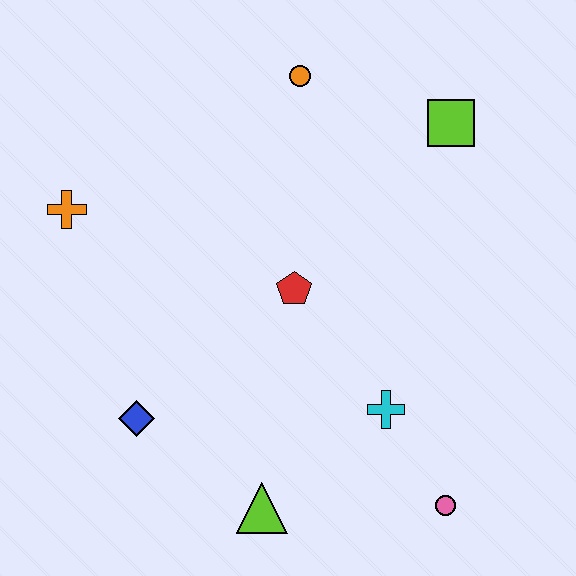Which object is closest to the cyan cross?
The pink circle is closest to the cyan cross.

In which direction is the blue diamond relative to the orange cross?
The blue diamond is below the orange cross.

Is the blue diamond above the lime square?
No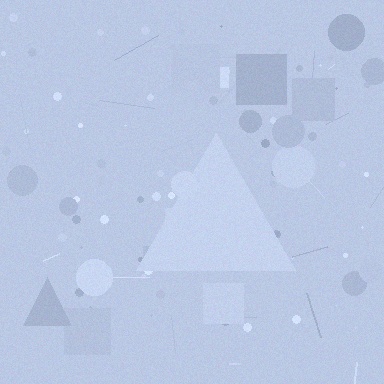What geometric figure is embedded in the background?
A triangle is embedded in the background.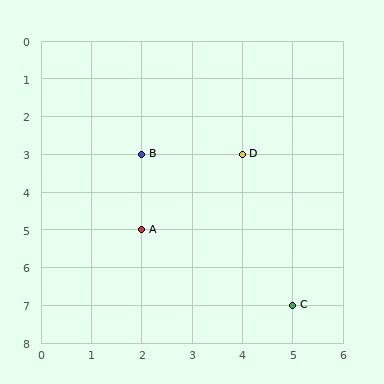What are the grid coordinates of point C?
Point C is at grid coordinates (5, 7).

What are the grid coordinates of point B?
Point B is at grid coordinates (2, 3).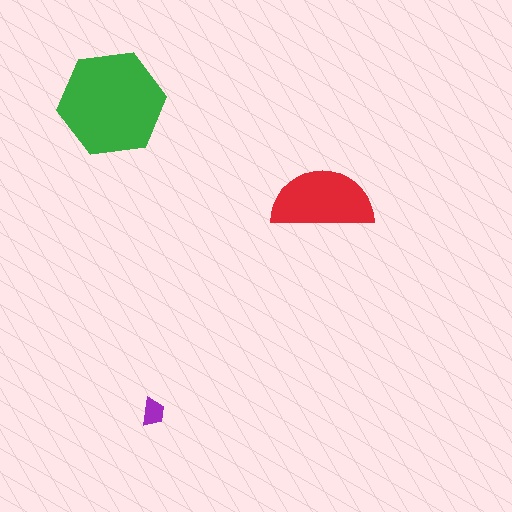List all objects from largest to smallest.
The green hexagon, the red semicircle, the purple trapezoid.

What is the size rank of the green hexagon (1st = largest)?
1st.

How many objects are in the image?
There are 3 objects in the image.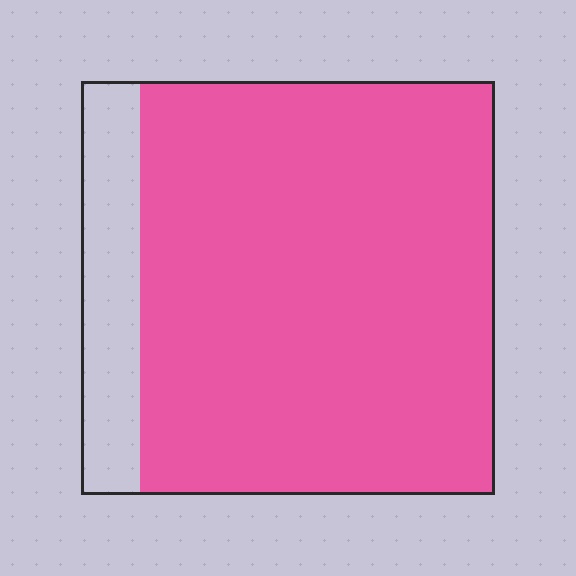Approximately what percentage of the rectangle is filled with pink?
Approximately 85%.